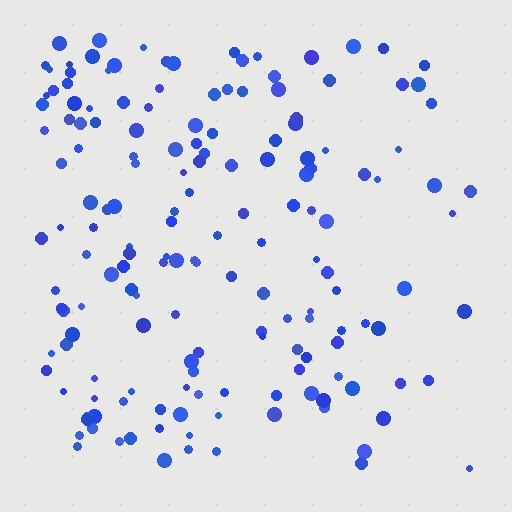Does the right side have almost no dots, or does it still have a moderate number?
Still a moderate number, just noticeably fewer than the left.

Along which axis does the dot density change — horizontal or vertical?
Horizontal.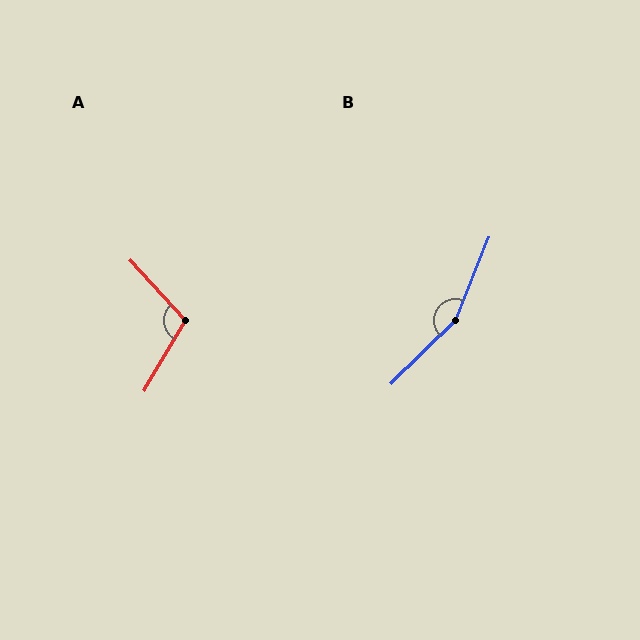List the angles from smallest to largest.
A (106°), B (156°).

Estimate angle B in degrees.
Approximately 156 degrees.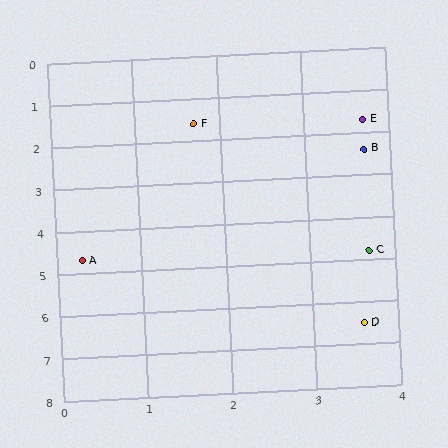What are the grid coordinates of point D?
Point D is at approximately (3.6, 6.5).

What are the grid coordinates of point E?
Point E is at approximately (3.7, 1.7).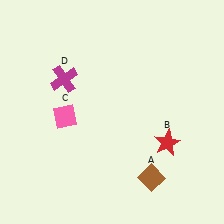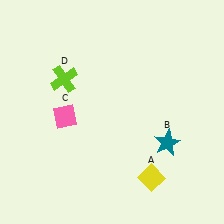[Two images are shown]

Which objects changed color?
A changed from brown to yellow. B changed from red to teal. D changed from magenta to lime.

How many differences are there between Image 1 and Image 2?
There are 3 differences between the two images.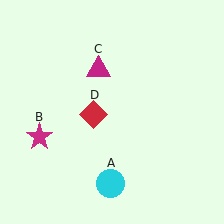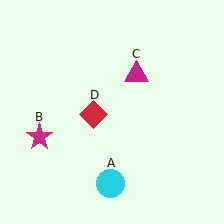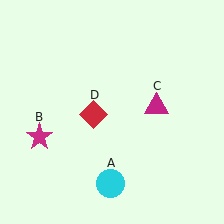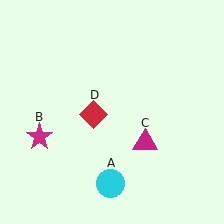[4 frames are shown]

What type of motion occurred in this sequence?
The magenta triangle (object C) rotated clockwise around the center of the scene.